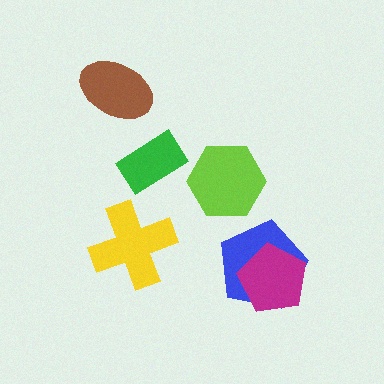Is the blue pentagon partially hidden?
Yes, it is partially covered by another shape.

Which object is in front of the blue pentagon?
The magenta pentagon is in front of the blue pentagon.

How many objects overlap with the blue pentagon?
1 object overlaps with the blue pentagon.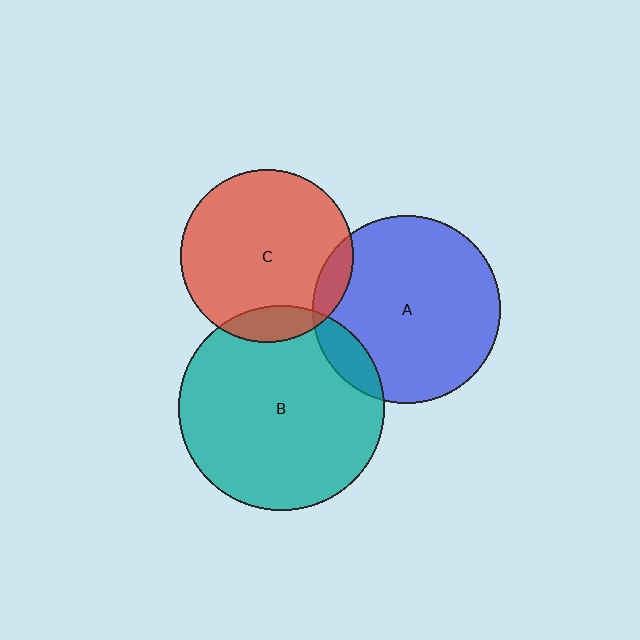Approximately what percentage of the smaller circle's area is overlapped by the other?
Approximately 10%.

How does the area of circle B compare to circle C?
Approximately 1.4 times.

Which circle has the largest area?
Circle B (teal).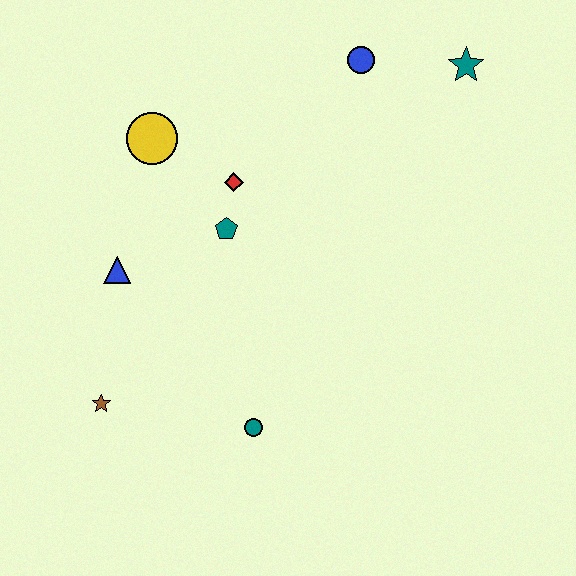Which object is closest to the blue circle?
The teal star is closest to the blue circle.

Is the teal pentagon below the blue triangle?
No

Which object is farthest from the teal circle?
The teal star is farthest from the teal circle.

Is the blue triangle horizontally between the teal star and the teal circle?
No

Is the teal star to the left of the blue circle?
No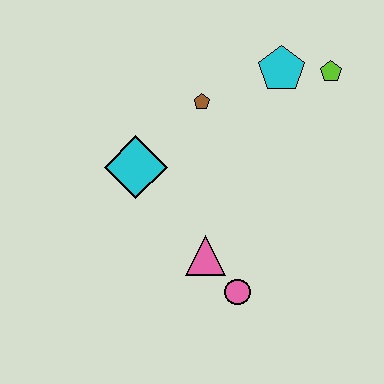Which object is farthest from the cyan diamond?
The lime pentagon is farthest from the cyan diamond.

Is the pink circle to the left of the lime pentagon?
Yes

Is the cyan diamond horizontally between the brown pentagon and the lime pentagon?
No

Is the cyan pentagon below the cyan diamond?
No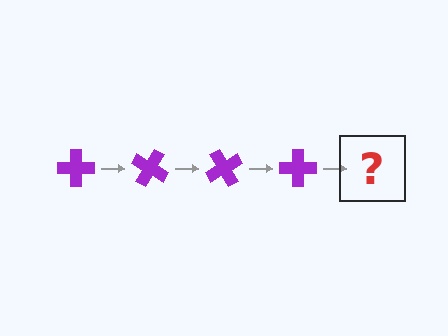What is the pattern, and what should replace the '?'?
The pattern is that the cross rotates 30 degrees each step. The '?' should be a purple cross rotated 120 degrees.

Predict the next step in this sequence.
The next step is a purple cross rotated 120 degrees.